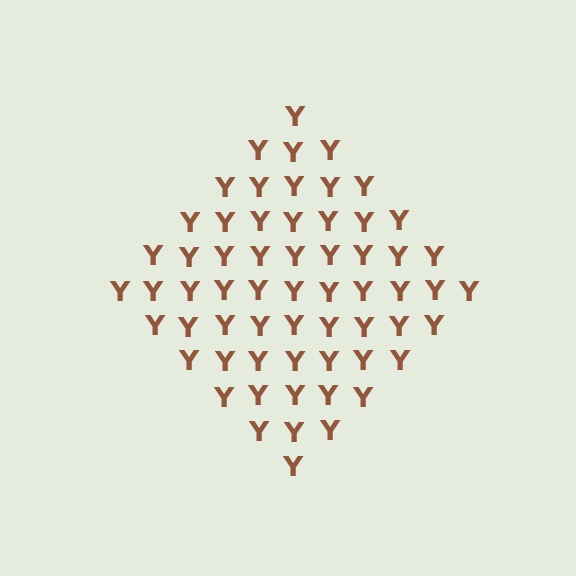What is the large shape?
The large shape is a diamond.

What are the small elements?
The small elements are letter Y's.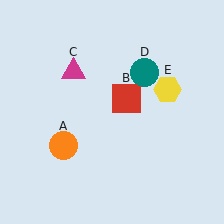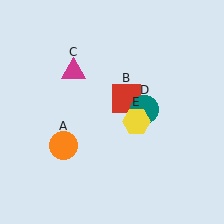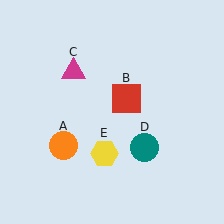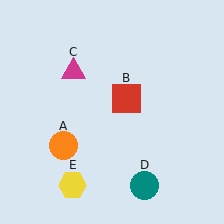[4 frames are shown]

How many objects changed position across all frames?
2 objects changed position: teal circle (object D), yellow hexagon (object E).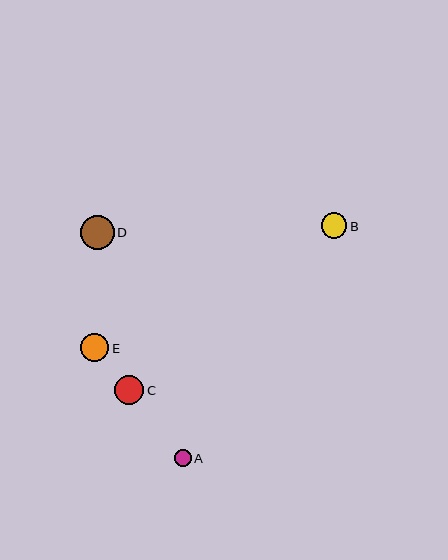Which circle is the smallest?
Circle A is the smallest with a size of approximately 17 pixels.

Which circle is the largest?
Circle D is the largest with a size of approximately 34 pixels.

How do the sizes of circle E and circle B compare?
Circle E and circle B are approximately the same size.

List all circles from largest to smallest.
From largest to smallest: D, C, E, B, A.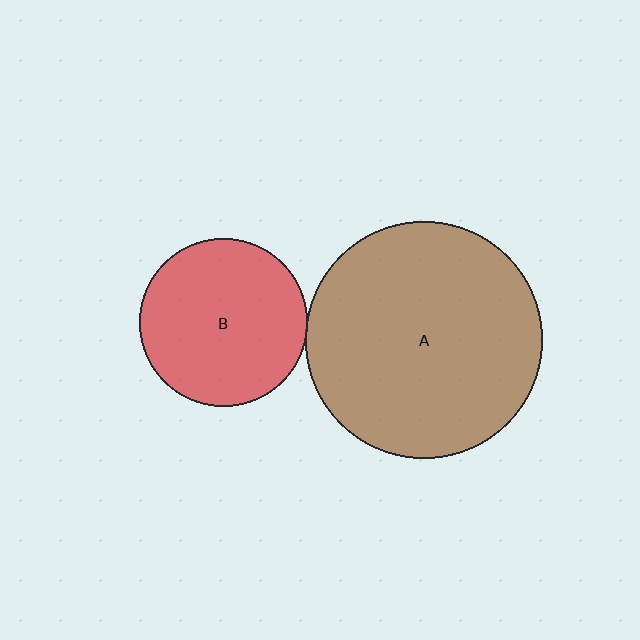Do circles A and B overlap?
Yes.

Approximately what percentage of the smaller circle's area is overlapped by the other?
Approximately 5%.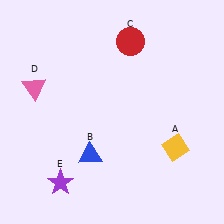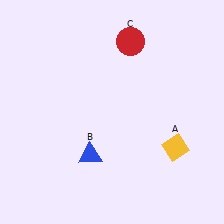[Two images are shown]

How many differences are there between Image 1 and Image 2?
There are 2 differences between the two images.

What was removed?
The purple star (E), the pink triangle (D) were removed in Image 2.